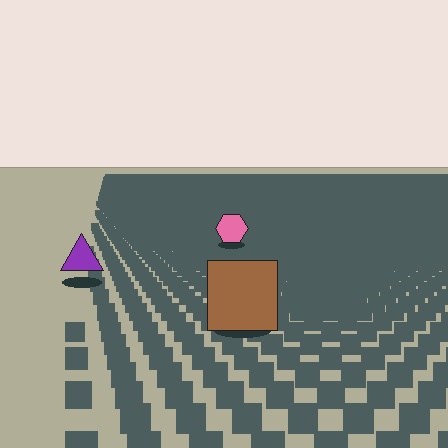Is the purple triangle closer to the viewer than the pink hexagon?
Yes. The purple triangle is closer — you can tell from the texture gradient: the ground texture is coarser near it.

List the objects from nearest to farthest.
From nearest to farthest: the brown square, the purple triangle, the pink hexagon.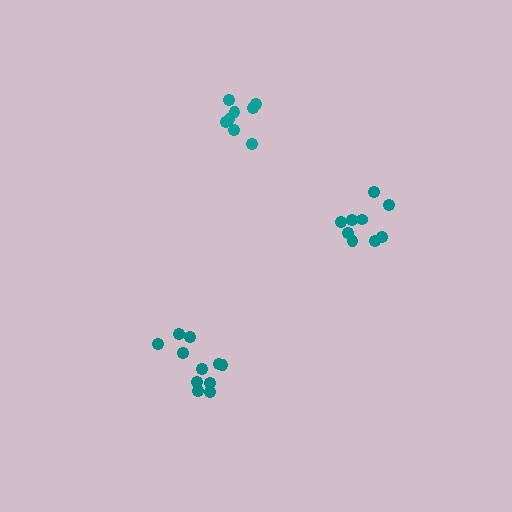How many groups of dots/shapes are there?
There are 3 groups.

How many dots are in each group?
Group 1: 11 dots, Group 2: 8 dots, Group 3: 9 dots (28 total).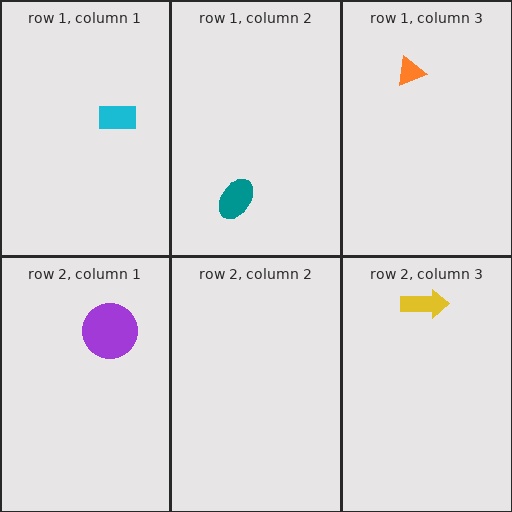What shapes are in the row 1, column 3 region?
The orange triangle.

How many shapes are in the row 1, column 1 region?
1.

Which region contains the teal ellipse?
The row 1, column 2 region.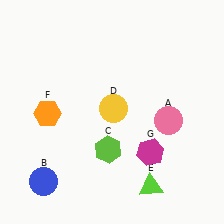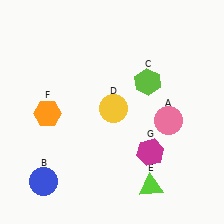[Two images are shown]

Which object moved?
The lime hexagon (C) moved up.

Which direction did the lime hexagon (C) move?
The lime hexagon (C) moved up.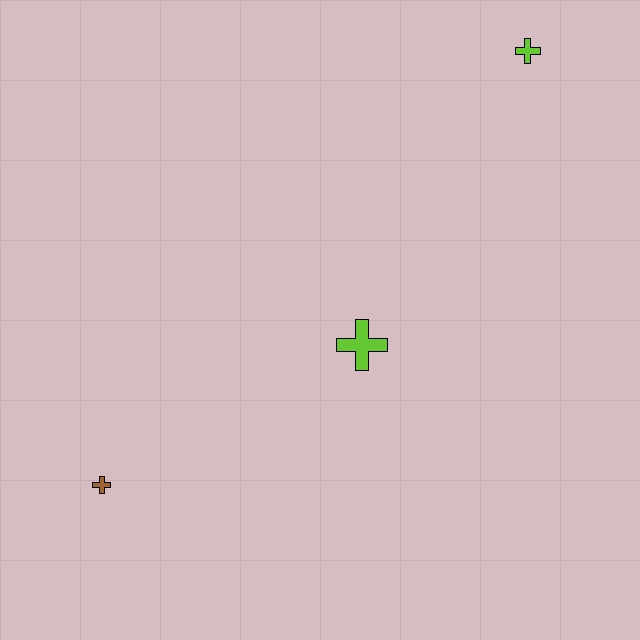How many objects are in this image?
There are 3 objects.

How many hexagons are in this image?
There are no hexagons.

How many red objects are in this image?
There are no red objects.